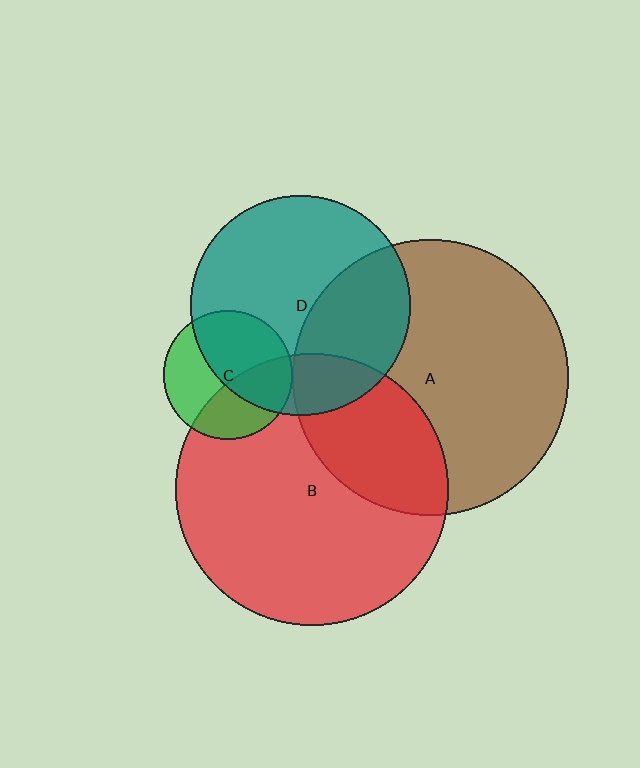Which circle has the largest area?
Circle A (brown).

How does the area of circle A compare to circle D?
Approximately 1.6 times.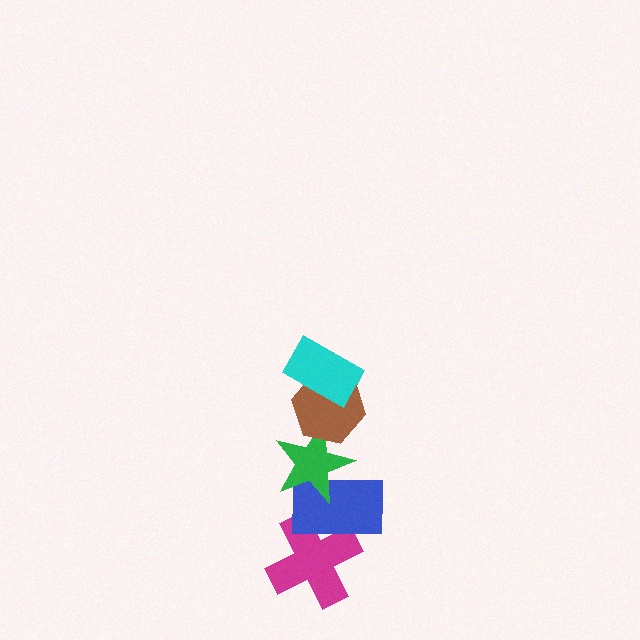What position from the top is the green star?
The green star is 3rd from the top.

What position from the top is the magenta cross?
The magenta cross is 5th from the top.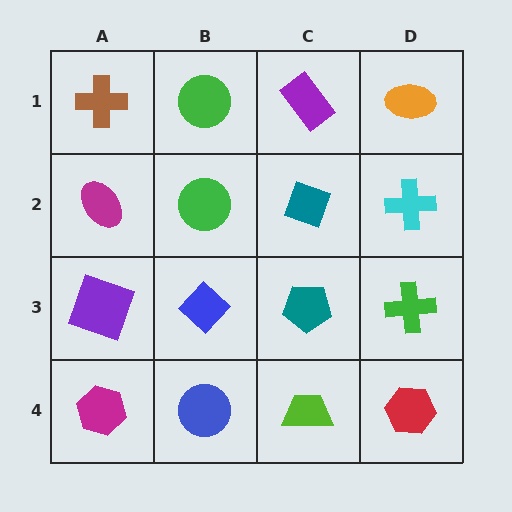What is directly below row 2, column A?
A purple square.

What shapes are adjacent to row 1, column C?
A teal diamond (row 2, column C), a green circle (row 1, column B), an orange ellipse (row 1, column D).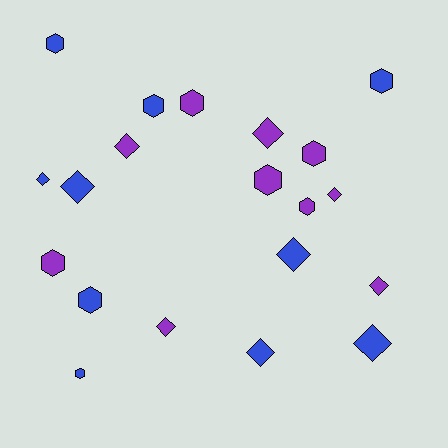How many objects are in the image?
There are 20 objects.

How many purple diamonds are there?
There are 5 purple diamonds.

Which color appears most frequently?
Purple, with 10 objects.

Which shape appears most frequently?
Hexagon, with 10 objects.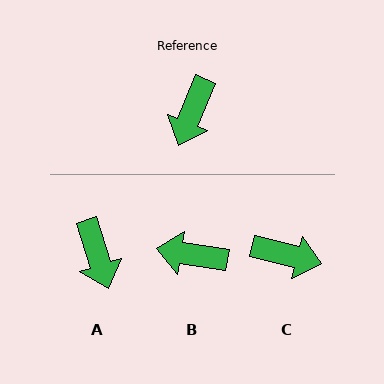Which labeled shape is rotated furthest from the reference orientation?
C, about 98 degrees away.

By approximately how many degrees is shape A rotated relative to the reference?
Approximately 40 degrees counter-clockwise.